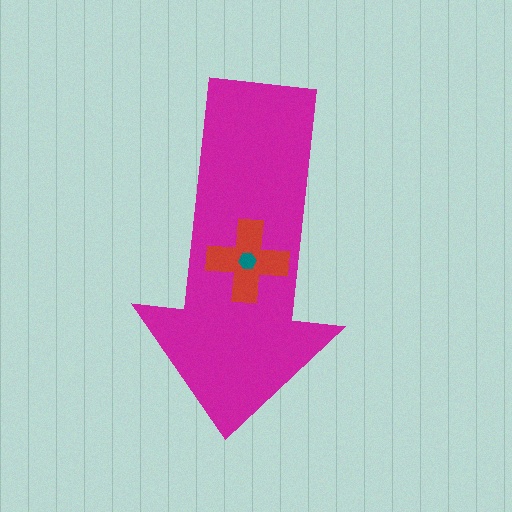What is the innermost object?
The teal hexagon.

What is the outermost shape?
The magenta arrow.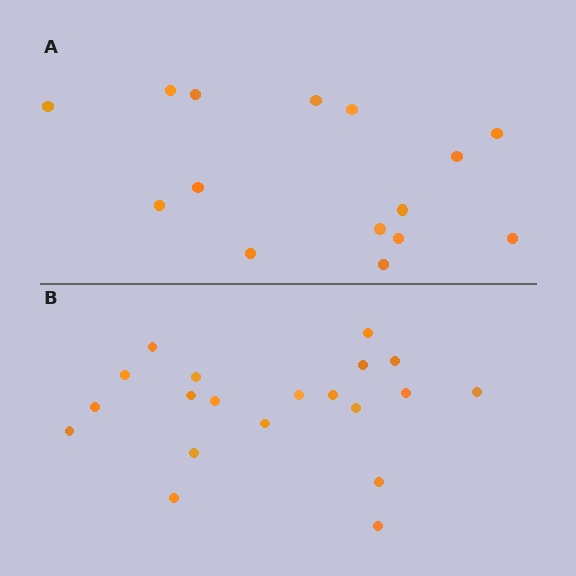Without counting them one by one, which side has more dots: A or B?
Region B (the bottom region) has more dots.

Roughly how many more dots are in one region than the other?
Region B has about 5 more dots than region A.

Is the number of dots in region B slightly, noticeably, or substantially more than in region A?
Region B has noticeably more, but not dramatically so. The ratio is roughly 1.3 to 1.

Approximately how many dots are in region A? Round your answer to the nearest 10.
About 20 dots. (The exact count is 15, which rounds to 20.)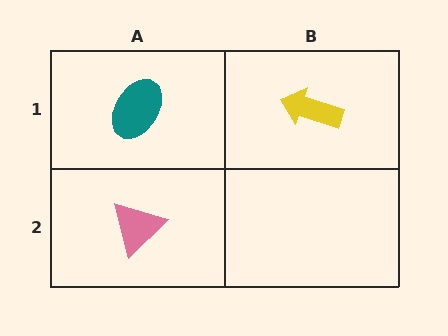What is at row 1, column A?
A teal ellipse.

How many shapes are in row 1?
2 shapes.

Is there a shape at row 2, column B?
No, that cell is empty.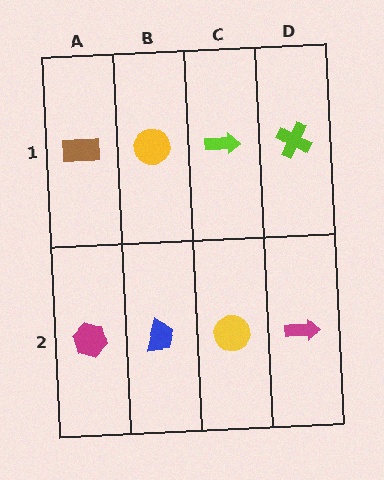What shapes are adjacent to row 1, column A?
A magenta hexagon (row 2, column A), a yellow circle (row 1, column B).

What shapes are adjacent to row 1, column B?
A blue trapezoid (row 2, column B), a brown rectangle (row 1, column A), a lime arrow (row 1, column C).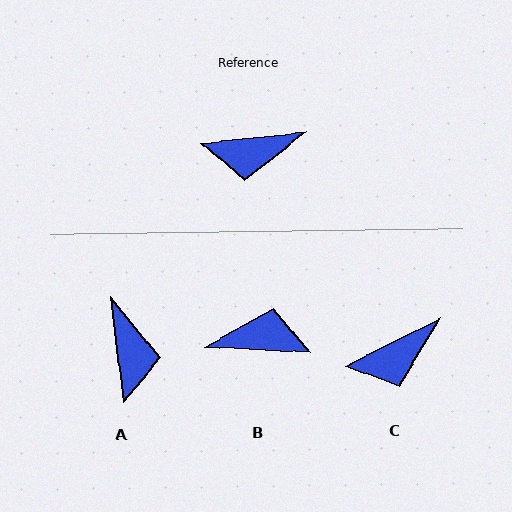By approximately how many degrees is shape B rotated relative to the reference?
Approximately 171 degrees counter-clockwise.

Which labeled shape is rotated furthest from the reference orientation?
B, about 171 degrees away.